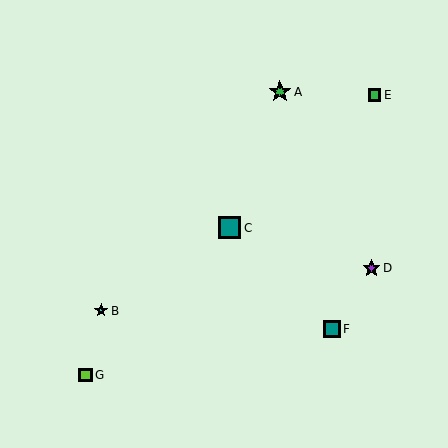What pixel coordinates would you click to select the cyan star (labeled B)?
Click at (101, 311) to select the cyan star B.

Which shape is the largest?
The teal square (labeled C) is the largest.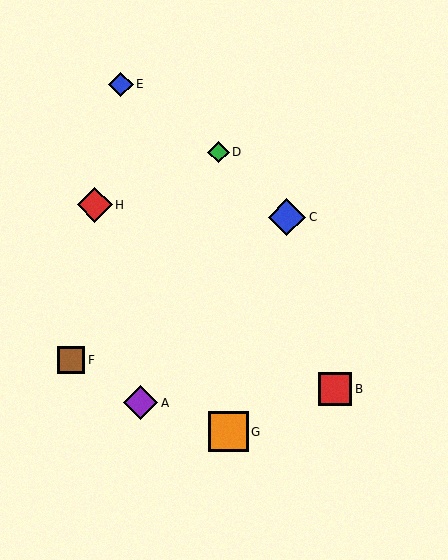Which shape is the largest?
The orange square (labeled G) is the largest.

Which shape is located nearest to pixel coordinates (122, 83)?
The blue diamond (labeled E) at (121, 84) is nearest to that location.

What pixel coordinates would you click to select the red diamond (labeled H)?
Click at (95, 205) to select the red diamond H.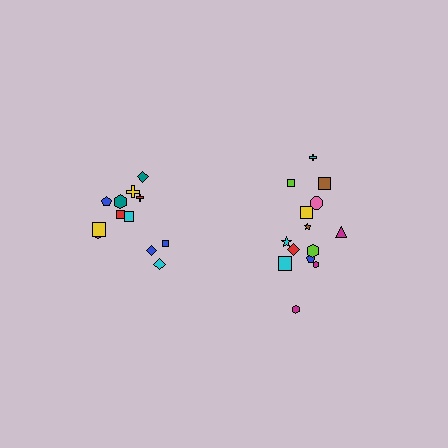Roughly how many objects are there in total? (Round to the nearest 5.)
Roughly 25 objects in total.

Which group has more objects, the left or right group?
The right group.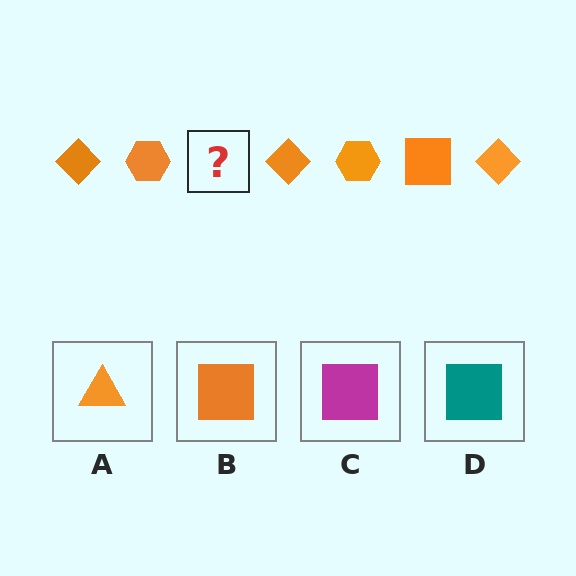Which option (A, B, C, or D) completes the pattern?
B.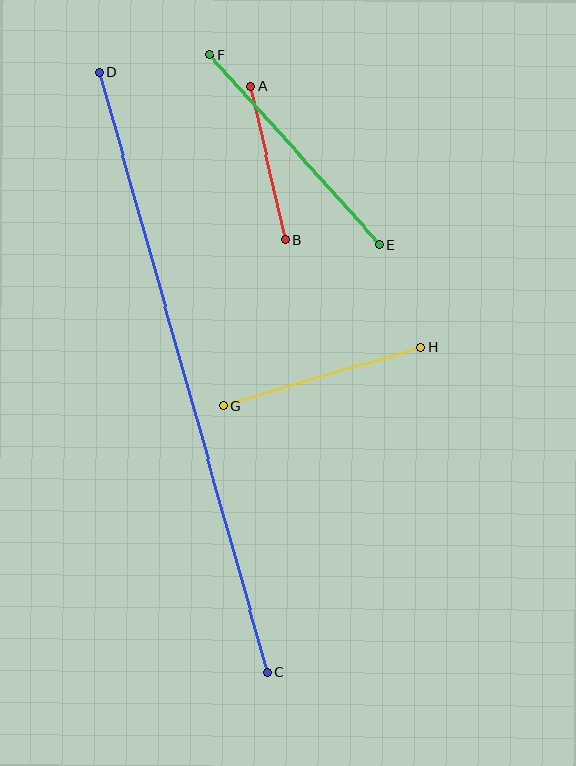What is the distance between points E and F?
The distance is approximately 254 pixels.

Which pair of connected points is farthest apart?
Points C and D are farthest apart.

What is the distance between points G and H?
The distance is approximately 207 pixels.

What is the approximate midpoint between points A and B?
The midpoint is at approximately (268, 163) pixels.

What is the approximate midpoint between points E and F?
The midpoint is at approximately (295, 149) pixels.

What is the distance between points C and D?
The distance is approximately 623 pixels.